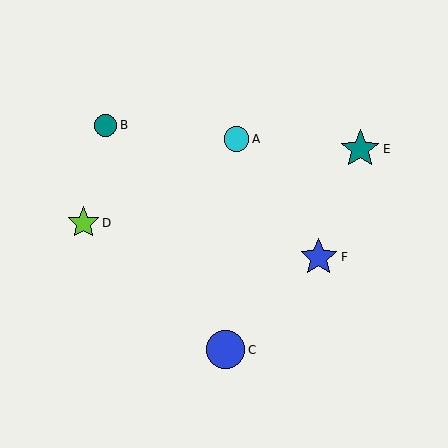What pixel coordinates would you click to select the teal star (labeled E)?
Click at (360, 149) to select the teal star E.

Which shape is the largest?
The teal star (labeled E) is the largest.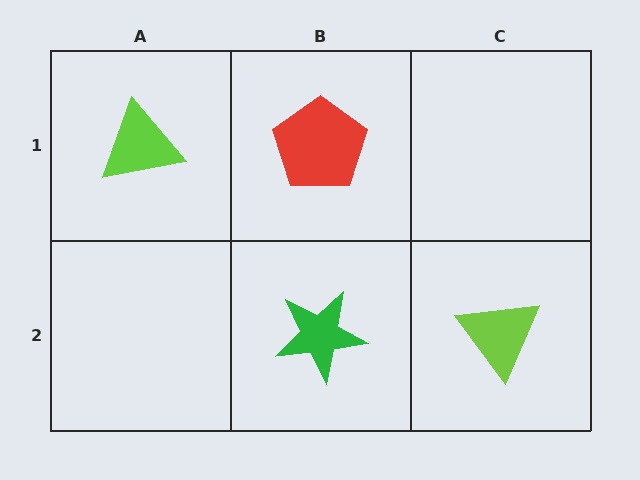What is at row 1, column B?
A red pentagon.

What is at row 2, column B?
A green star.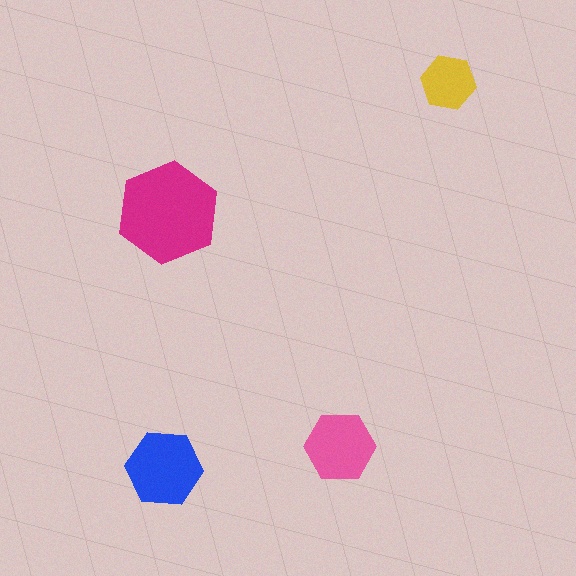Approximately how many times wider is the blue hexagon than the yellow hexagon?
About 1.5 times wider.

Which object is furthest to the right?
The yellow hexagon is rightmost.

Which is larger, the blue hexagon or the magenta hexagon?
The magenta one.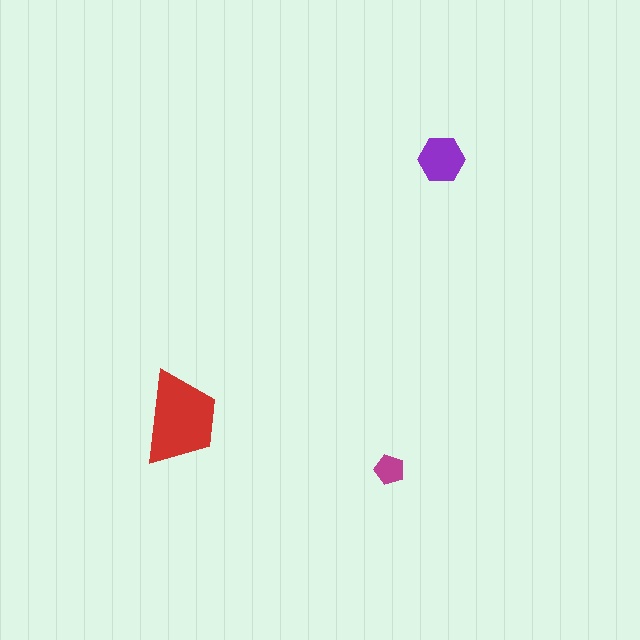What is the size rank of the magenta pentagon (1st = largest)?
3rd.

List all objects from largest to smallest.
The red trapezoid, the purple hexagon, the magenta pentagon.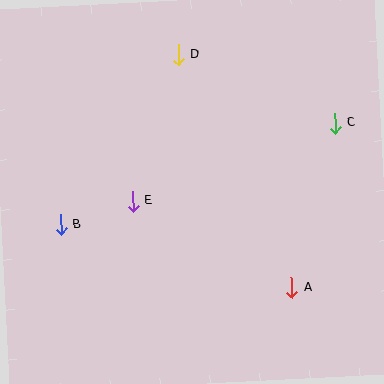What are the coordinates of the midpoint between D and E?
The midpoint between D and E is at (155, 128).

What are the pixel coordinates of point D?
Point D is at (178, 55).